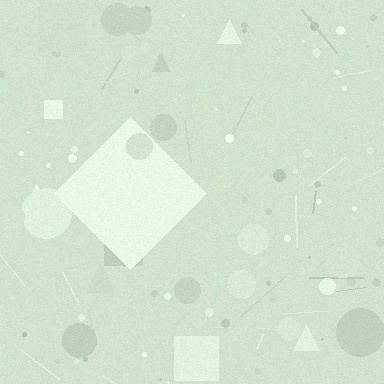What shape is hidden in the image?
A diamond is hidden in the image.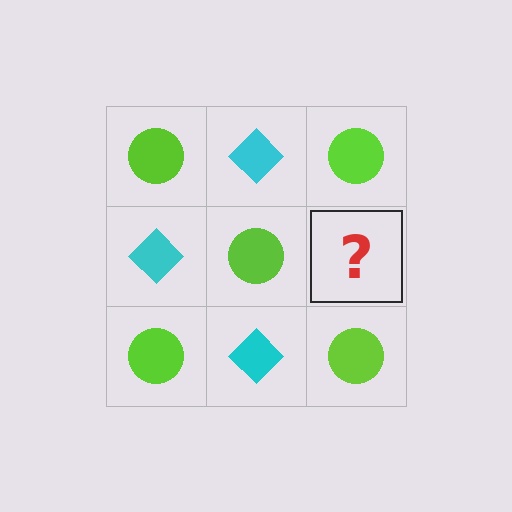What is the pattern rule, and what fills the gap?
The rule is that it alternates lime circle and cyan diamond in a checkerboard pattern. The gap should be filled with a cyan diamond.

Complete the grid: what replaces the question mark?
The question mark should be replaced with a cyan diamond.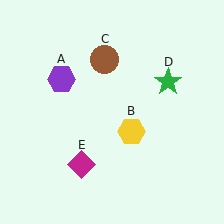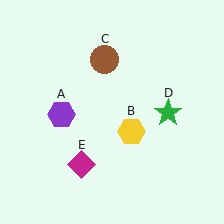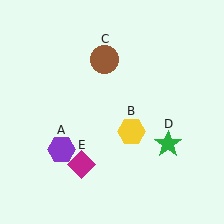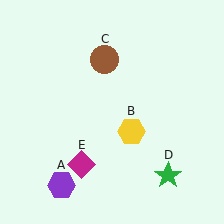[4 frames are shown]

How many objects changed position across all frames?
2 objects changed position: purple hexagon (object A), green star (object D).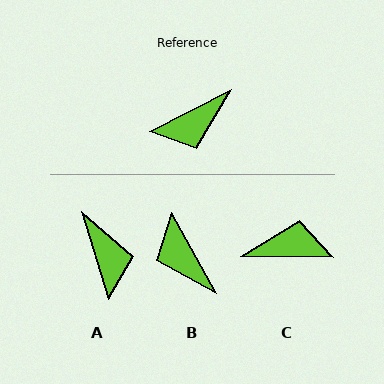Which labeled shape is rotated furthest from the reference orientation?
C, about 153 degrees away.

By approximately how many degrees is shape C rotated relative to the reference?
Approximately 153 degrees counter-clockwise.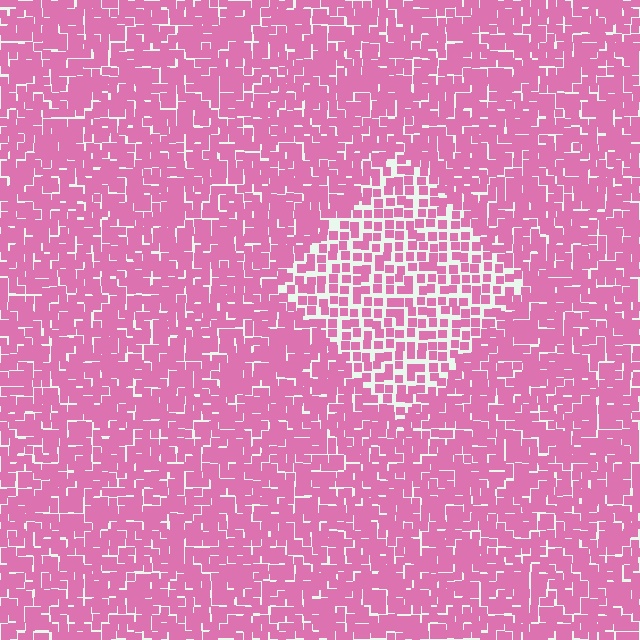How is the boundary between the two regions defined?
The boundary is defined by a change in element density (approximately 1.7x ratio). All elements are the same color, size, and shape.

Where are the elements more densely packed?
The elements are more densely packed outside the diamond boundary.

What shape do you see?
I see a diamond.